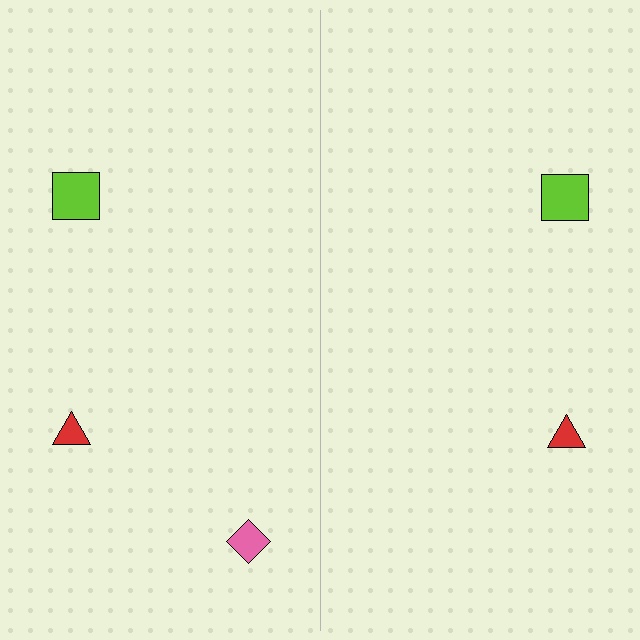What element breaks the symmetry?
A pink diamond is missing from the right side.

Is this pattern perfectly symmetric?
No, the pattern is not perfectly symmetric. A pink diamond is missing from the right side.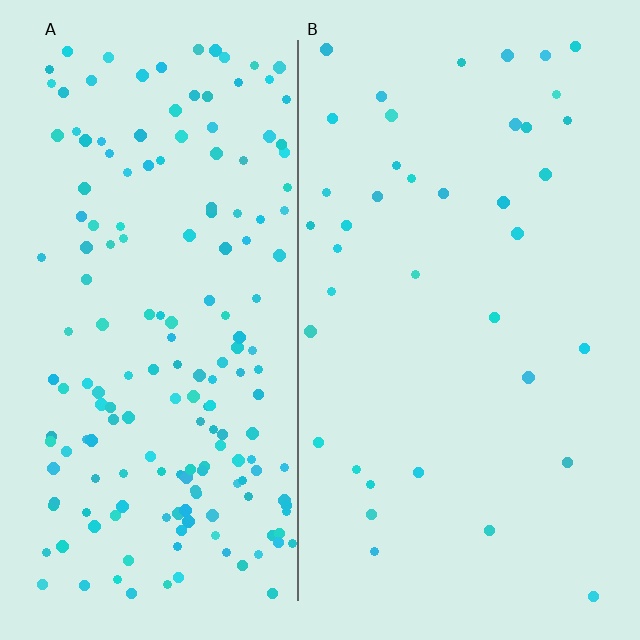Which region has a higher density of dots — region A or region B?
A (the left).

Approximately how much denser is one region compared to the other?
Approximately 4.7× — region A over region B.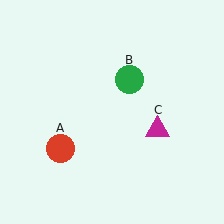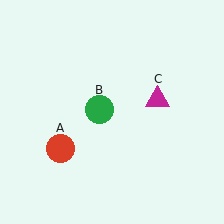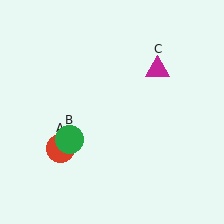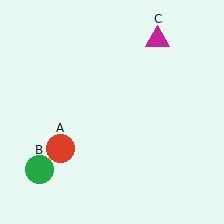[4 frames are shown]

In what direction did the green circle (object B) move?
The green circle (object B) moved down and to the left.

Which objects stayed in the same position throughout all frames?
Red circle (object A) remained stationary.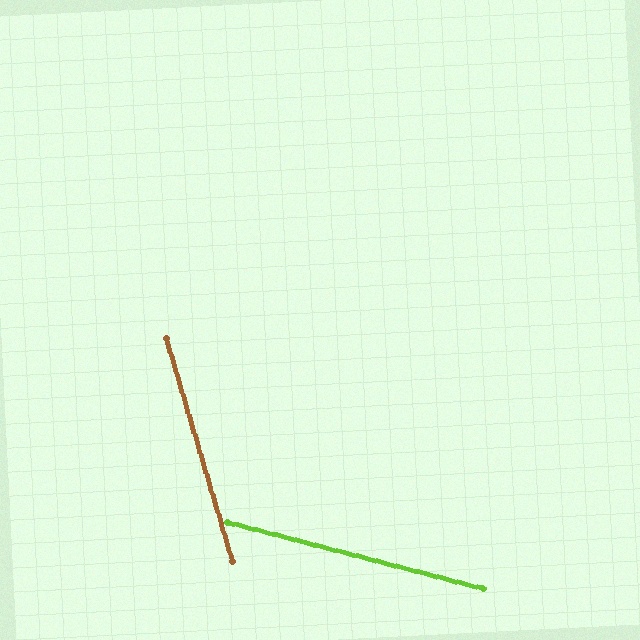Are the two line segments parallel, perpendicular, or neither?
Neither parallel nor perpendicular — they differ by about 59°.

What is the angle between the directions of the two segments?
Approximately 59 degrees.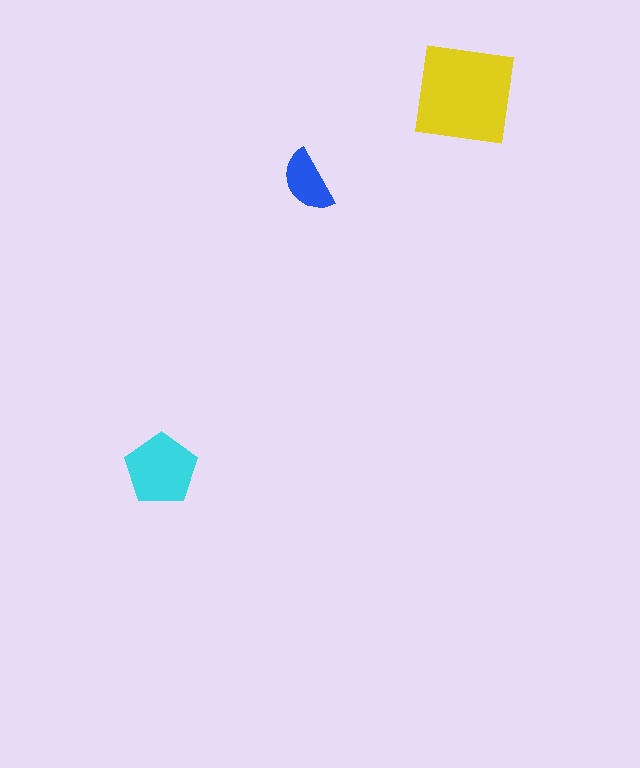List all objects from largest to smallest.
The yellow square, the cyan pentagon, the blue semicircle.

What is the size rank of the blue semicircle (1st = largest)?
3rd.